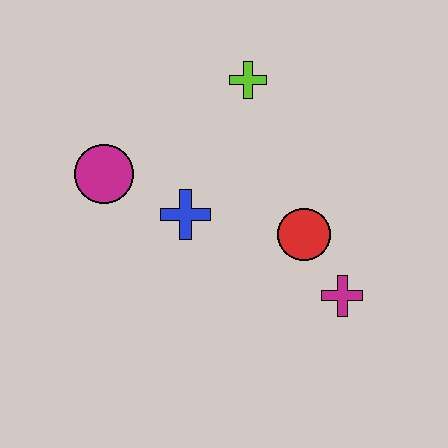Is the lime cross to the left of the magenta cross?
Yes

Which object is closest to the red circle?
The magenta cross is closest to the red circle.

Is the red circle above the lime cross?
No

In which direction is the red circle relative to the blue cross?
The red circle is to the right of the blue cross.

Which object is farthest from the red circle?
The magenta circle is farthest from the red circle.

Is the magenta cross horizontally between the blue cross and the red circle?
No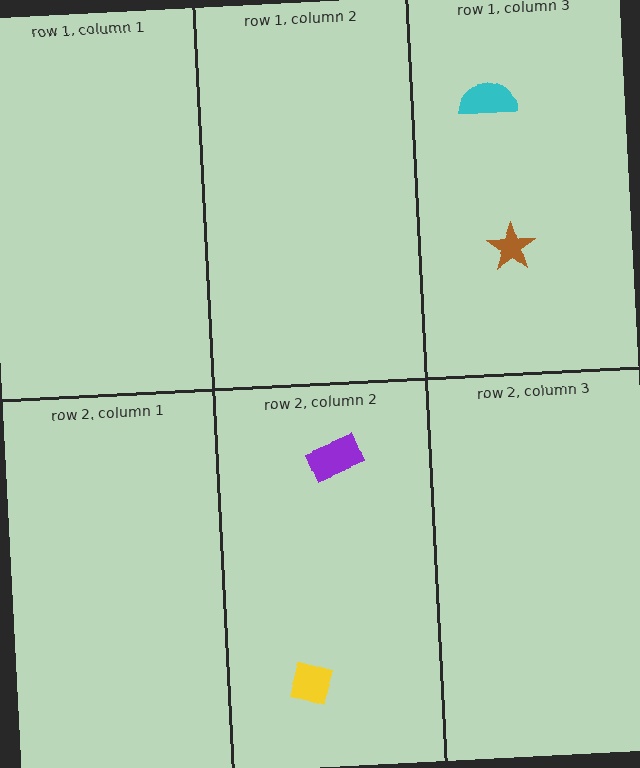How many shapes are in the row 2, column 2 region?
2.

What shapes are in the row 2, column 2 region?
The yellow diamond, the purple rectangle.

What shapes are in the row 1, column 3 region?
The brown star, the cyan semicircle.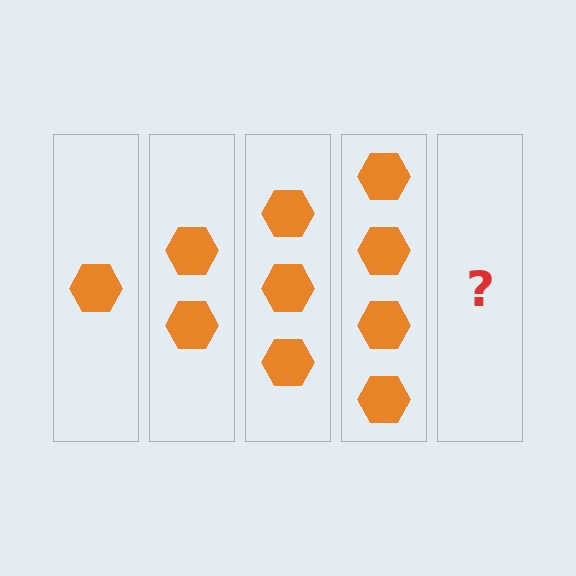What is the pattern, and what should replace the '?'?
The pattern is that each step adds one more hexagon. The '?' should be 5 hexagons.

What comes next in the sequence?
The next element should be 5 hexagons.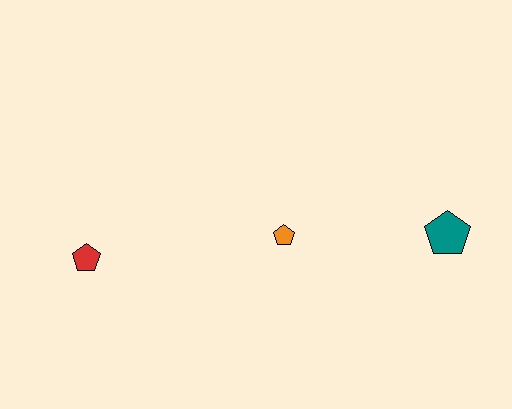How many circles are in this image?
There are no circles.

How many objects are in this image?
There are 3 objects.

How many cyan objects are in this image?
There are no cyan objects.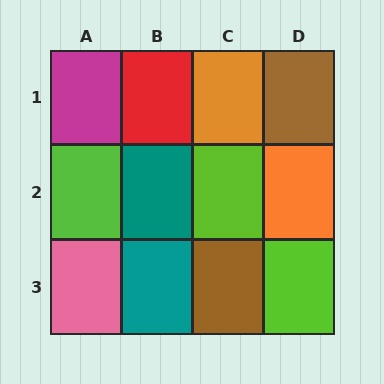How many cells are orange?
2 cells are orange.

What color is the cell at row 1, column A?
Magenta.